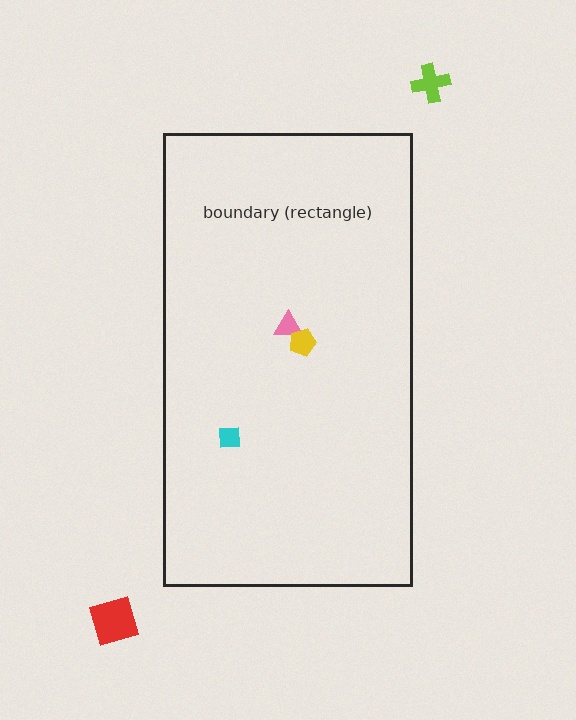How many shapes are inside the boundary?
3 inside, 2 outside.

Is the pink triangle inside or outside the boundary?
Inside.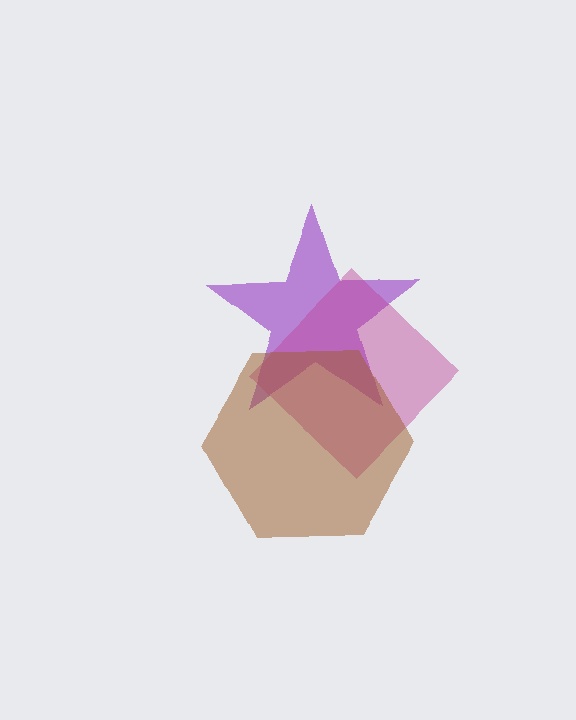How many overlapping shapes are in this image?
There are 3 overlapping shapes in the image.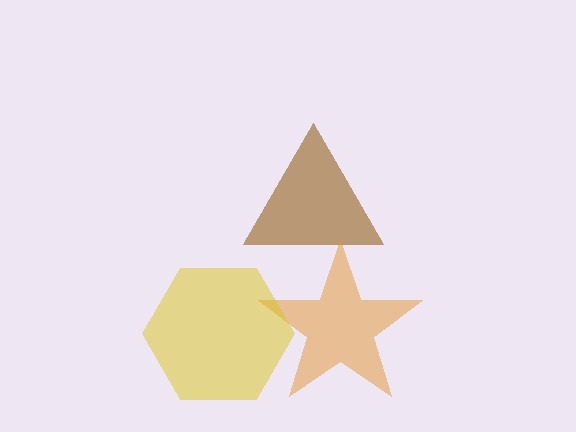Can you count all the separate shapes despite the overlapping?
Yes, there are 3 separate shapes.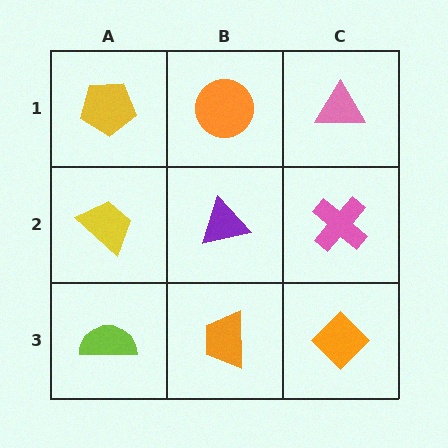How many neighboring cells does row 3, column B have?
3.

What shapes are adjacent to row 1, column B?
A purple triangle (row 2, column B), a yellow pentagon (row 1, column A), a pink triangle (row 1, column C).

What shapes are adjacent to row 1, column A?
A yellow trapezoid (row 2, column A), an orange circle (row 1, column B).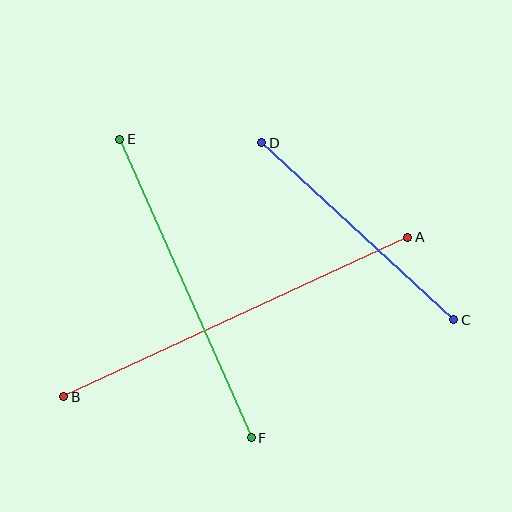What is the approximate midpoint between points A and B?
The midpoint is at approximately (236, 317) pixels.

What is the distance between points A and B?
The distance is approximately 379 pixels.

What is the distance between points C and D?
The distance is approximately 261 pixels.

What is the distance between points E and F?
The distance is approximately 326 pixels.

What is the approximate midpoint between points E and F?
The midpoint is at approximately (186, 289) pixels.